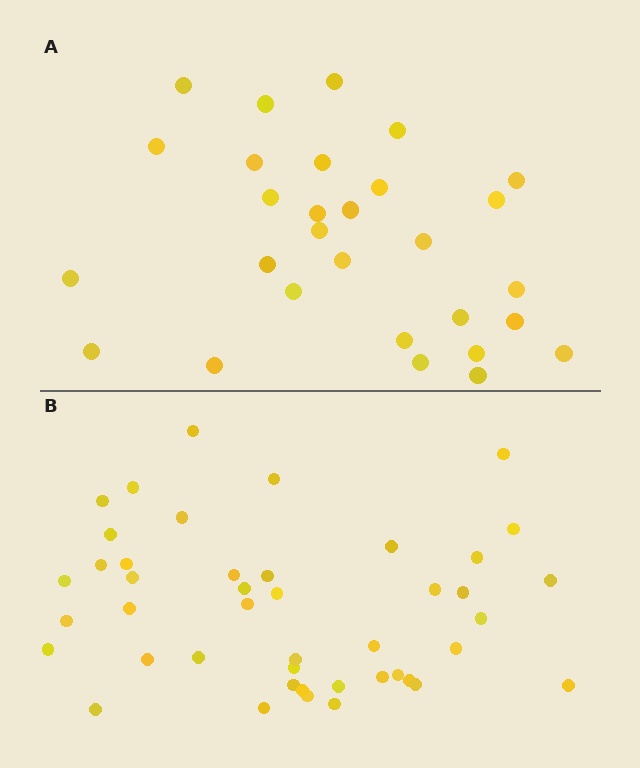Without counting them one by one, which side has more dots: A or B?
Region B (the bottom region) has more dots.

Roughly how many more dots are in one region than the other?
Region B has approximately 15 more dots than region A.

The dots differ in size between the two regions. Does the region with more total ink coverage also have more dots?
No. Region A has more total ink coverage because its dots are larger, but region B actually contains more individual dots. Total area can be misleading — the number of items is what matters here.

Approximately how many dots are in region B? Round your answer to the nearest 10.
About 40 dots. (The exact count is 44, which rounds to 40.)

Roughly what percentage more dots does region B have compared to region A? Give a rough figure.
About 50% more.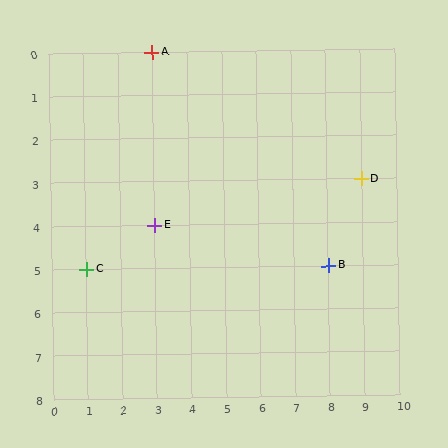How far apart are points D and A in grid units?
Points D and A are 6 columns and 3 rows apart (about 6.7 grid units diagonally).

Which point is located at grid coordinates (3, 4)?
Point E is at (3, 4).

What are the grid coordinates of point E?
Point E is at grid coordinates (3, 4).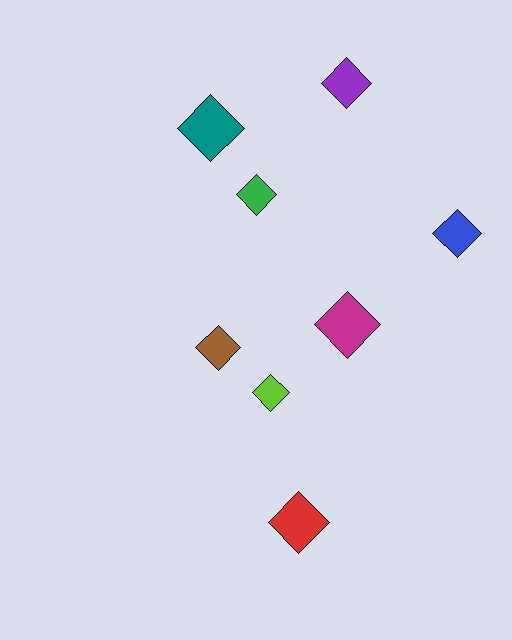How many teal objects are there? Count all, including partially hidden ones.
There is 1 teal object.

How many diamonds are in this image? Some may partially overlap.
There are 8 diamonds.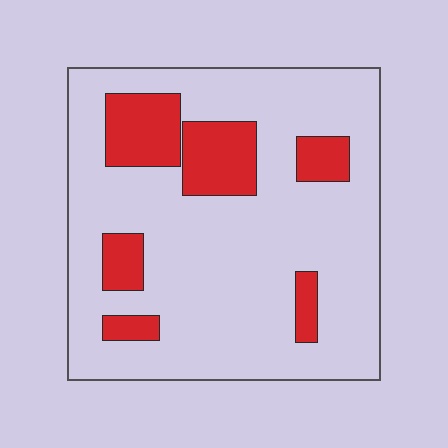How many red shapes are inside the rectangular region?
6.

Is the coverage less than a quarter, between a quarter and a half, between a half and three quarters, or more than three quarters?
Less than a quarter.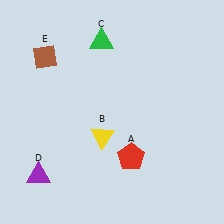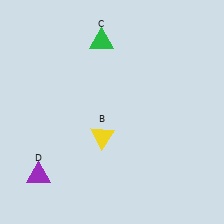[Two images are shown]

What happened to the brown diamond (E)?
The brown diamond (E) was removed in Image 2. It was in the top-left area of Image 1.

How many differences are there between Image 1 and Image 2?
There are 2 differences between the two images.